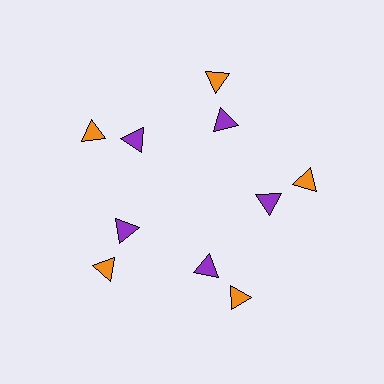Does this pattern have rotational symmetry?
Yes, this pattern has 5-fold rotational symmetry. It looks the same after rotating 72 degrees around the center.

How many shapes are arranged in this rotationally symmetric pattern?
There are 10 shapes, arranged in 5 groups of 2.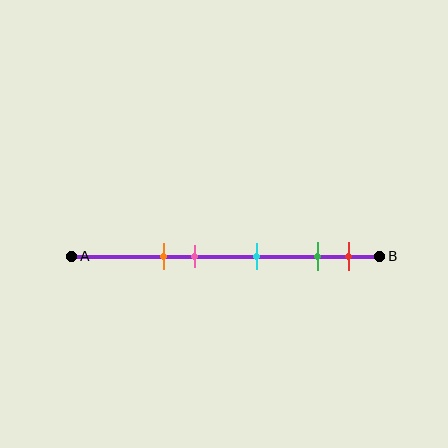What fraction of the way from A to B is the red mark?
The red mark is approximately 90% (0.9) of the way from A to B.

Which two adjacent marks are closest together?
The green and red marks are the closest adjacent pair.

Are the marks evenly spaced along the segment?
No, the marks are not evenly spaced.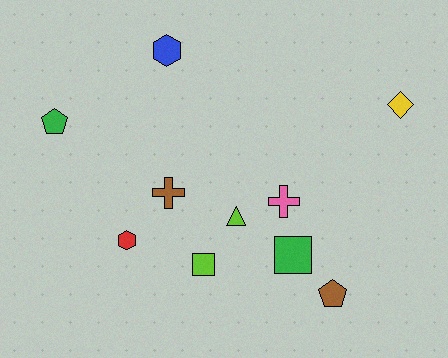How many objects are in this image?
There are 10 objects.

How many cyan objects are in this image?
There are no cyan objects.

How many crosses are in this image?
There are 2 crosses.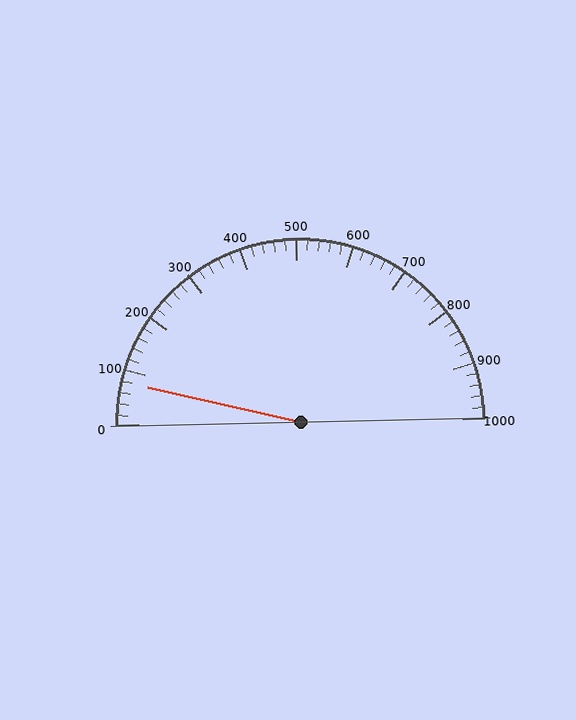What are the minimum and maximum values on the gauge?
The gauge ranges from 0 to 1000.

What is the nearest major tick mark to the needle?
The nearest major tick mark is 100.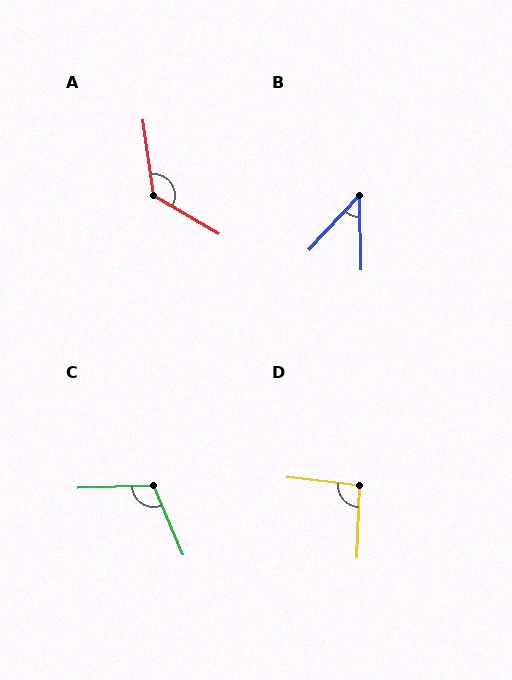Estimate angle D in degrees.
Approximately 94 degrees.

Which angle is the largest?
A, at approximately 129 degrees.